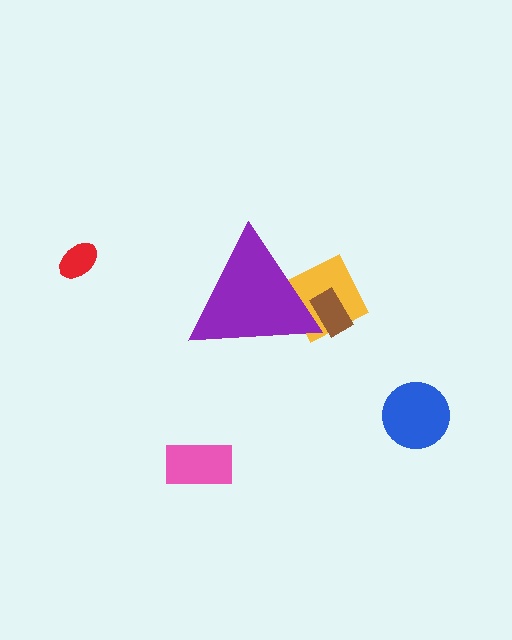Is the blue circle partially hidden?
No, the blue circle is fully visible.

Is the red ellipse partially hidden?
No, the red ellipse is fully visible.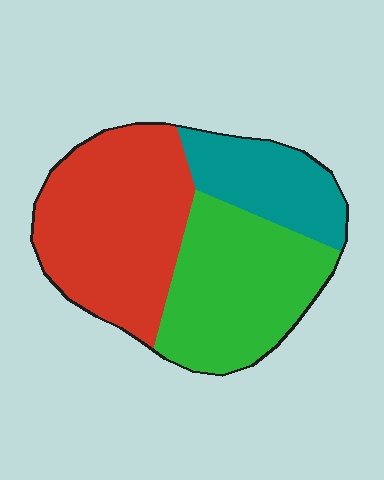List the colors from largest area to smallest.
From largest to smallest: red, green, teal.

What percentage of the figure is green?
Green takes up between a third and a half of the figure.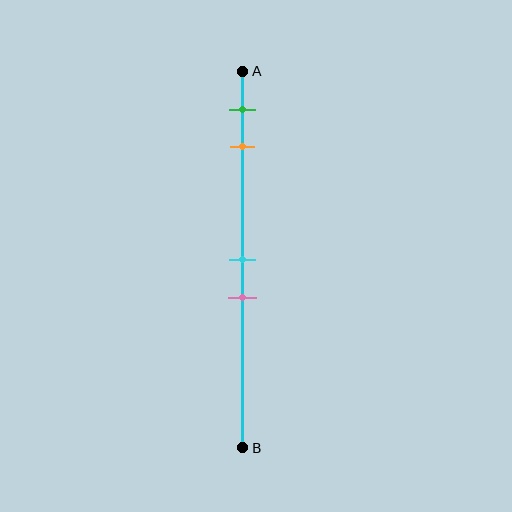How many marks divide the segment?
There are 4 marks dividing the segment.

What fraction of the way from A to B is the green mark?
The green mark is approximately 10% (0.1) of the way from A to B.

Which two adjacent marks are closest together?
The cyan and pink marks are the closest adjacent pair.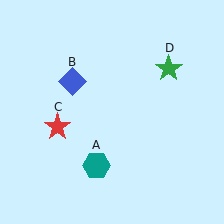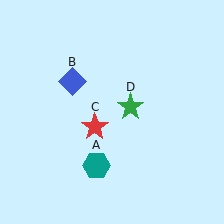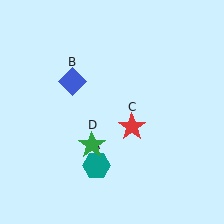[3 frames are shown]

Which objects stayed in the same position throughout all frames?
Teal hexagon (object A) and blue diamond (object B) remained stationary.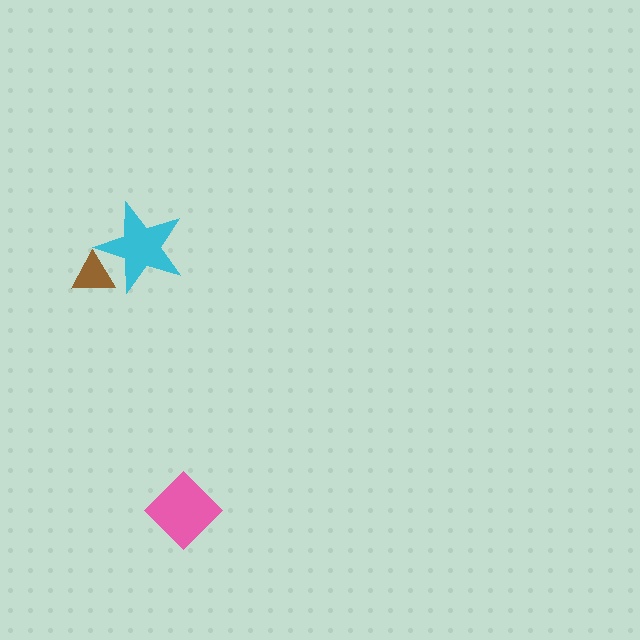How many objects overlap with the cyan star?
1 object overlaps with the cyan star.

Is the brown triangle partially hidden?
Yes, it is partially covered by another shape.